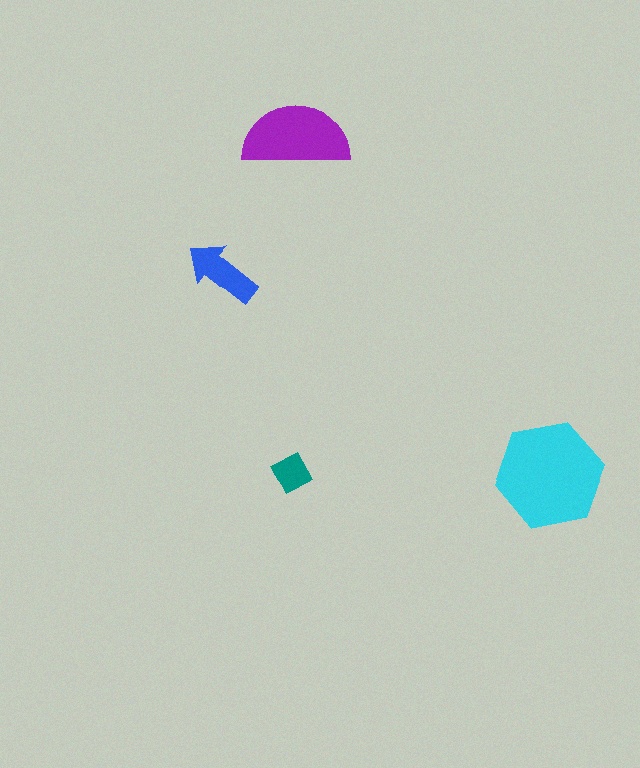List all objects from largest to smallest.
The cyan hexagon, the purple semicircle, the blue arrow, the teal diamond.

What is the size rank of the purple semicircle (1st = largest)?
2nd.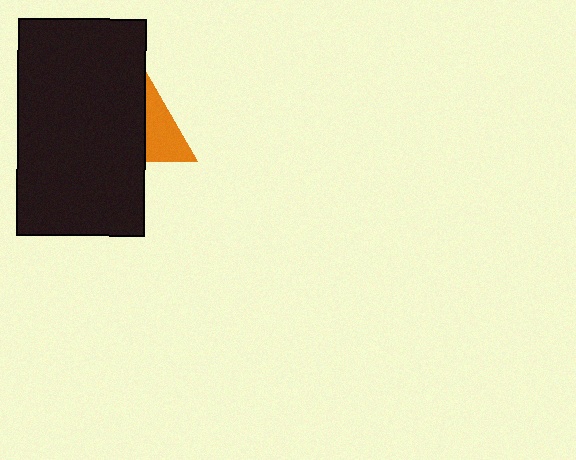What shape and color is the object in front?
The object in front is a black rectangle.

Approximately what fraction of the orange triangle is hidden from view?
Roughly 60% of the orange triangle is hidden behind the black rectangle.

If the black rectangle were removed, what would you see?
You would see the complete orange triangle.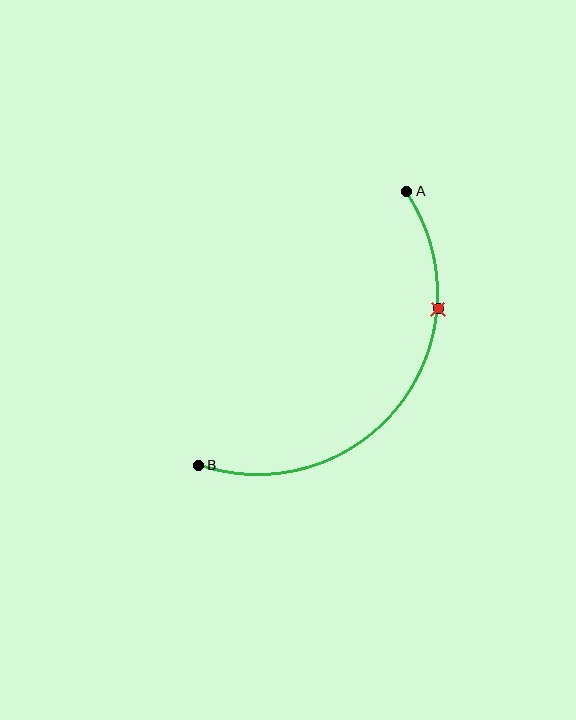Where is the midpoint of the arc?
The arc midpoint is the point on the curve farthest from the straight line joining A and B. It sits below and to the right of that line.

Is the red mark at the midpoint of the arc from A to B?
No. The red mark lies on the arc but is closer to endpoint A. The arc midpoint would be at the point on the curve equidistant along the arc from both A and B.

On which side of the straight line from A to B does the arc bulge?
The arc bulges below and to the right of the straight line connecting A and B.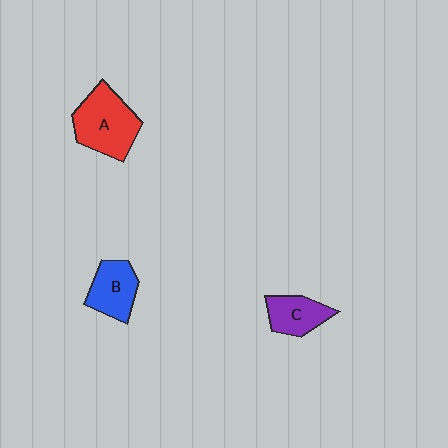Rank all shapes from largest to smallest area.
From largest to smallest: A (red), B (blue), C (purple).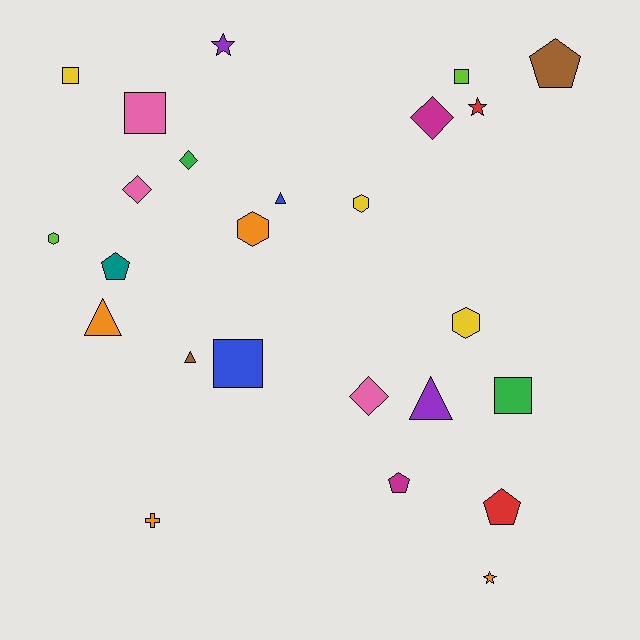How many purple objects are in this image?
There are 2 purple objects.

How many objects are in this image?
There are 25 objects.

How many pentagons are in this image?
There are 4 pentagons.